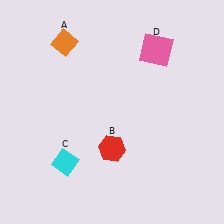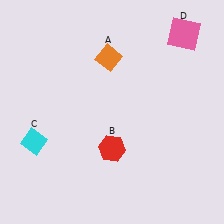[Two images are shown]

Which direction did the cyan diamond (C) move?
The cyan diamond (C) moved left.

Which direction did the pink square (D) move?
The pink square (D) moved right.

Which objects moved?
The objects that moved are: the orange diamond (A), the cyan diamond (C), the pink square (D).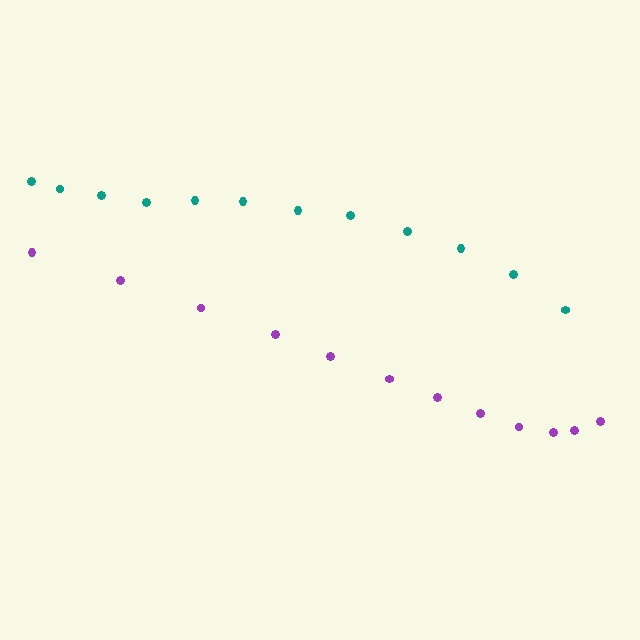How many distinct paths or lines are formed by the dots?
There are 2 distinct paths.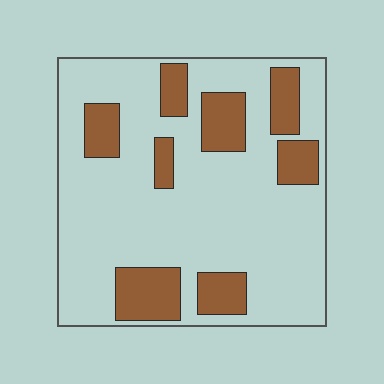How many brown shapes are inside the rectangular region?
8.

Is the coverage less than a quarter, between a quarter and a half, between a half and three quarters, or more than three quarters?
Less than a quarter.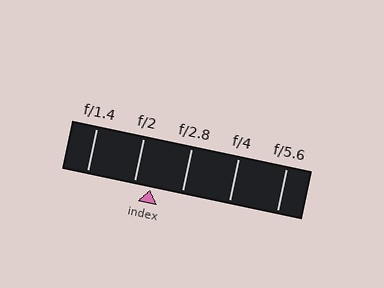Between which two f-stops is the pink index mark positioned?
The index mark is between f/2 and f/2.8.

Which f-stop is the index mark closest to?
The index mark is closest to f/2.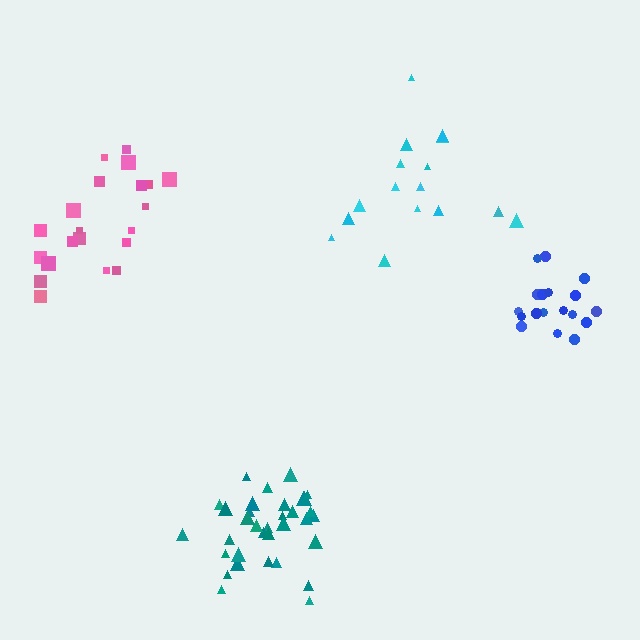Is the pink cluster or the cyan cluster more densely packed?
Pink.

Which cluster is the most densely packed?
Blue.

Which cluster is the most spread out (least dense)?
Cyan.